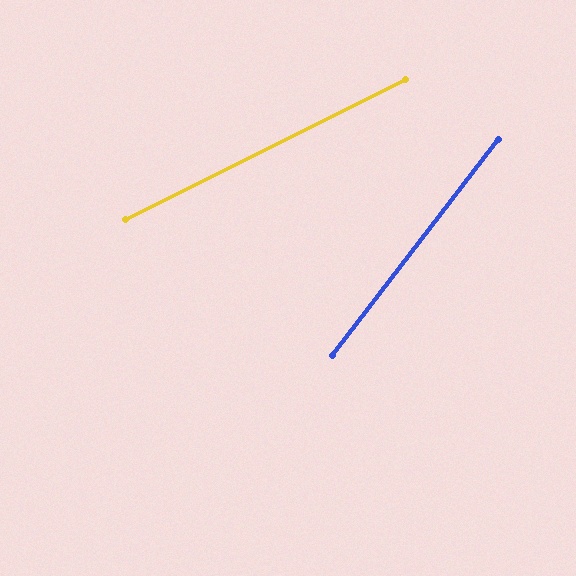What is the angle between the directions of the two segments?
Approximately 26 degrees.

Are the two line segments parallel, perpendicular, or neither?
Neither parallel nor perpendicular — they differ by about 26°.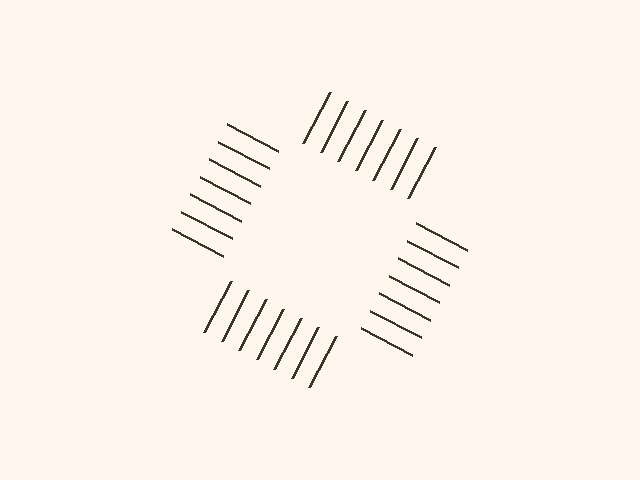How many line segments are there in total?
28 — 7 along each of the 4 edges.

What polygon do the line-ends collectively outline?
An illusory square — the line segments terminate on its edges but no continuous stroke is drawn.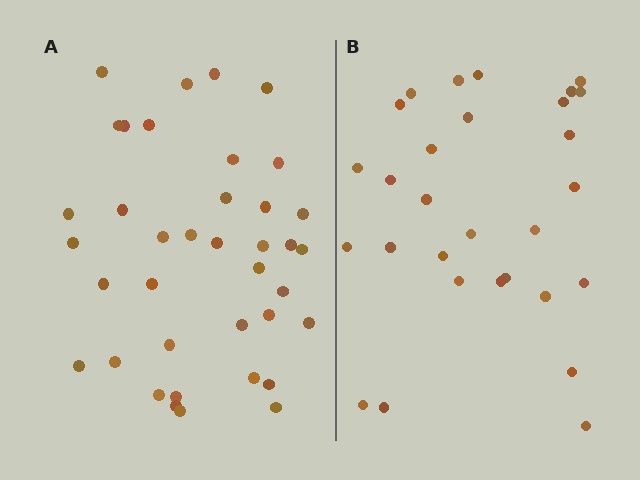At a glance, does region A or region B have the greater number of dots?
Region A (the left region) has more dots.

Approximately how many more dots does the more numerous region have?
Region A has roughly 8 or so more dots than region B.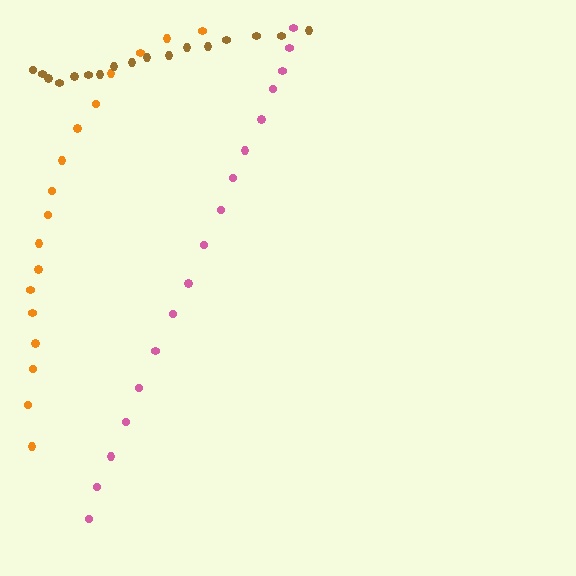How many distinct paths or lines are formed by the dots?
There are 3 distinct paths.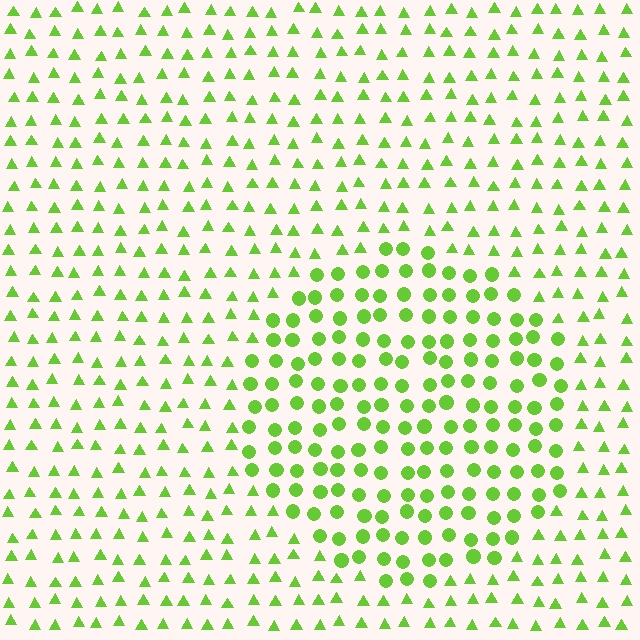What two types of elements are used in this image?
The image uses circles inside the circle region and triangles outside it.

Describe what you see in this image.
The image is filled with small lime elements arranged in a uniform grid. A circle-shaped region contains circles, while the surrounding area contains triangles. The boundary is defined purely by the change in element shape.